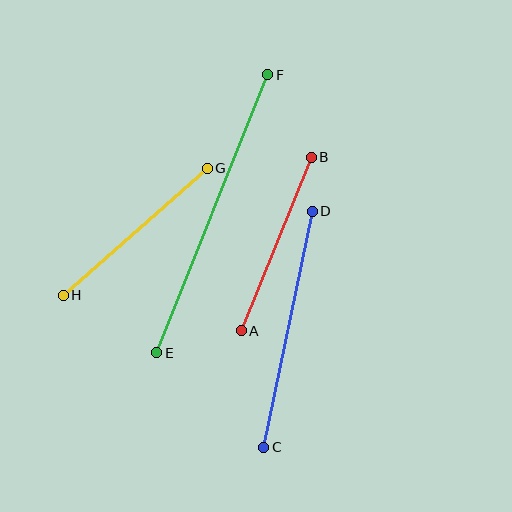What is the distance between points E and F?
The distance is approximately 299 pixels.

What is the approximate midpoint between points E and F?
The midpoint is at approximately (212, 214) pixels.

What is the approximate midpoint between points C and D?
The midpoint is at approximately (288, 329) pixels.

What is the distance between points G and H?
The distance is approximately 192 pixels.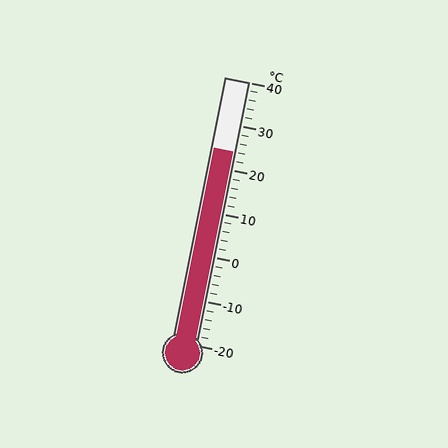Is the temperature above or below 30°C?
The temperature is below 30°C.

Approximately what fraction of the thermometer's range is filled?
The thermometer is filled to approximately 75% of its range.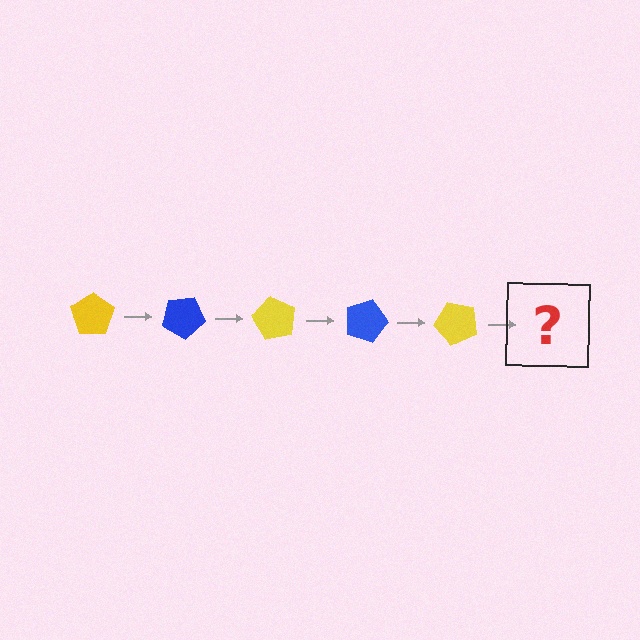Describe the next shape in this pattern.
It should be a blue pentagon, rotated 150 degrees from the start.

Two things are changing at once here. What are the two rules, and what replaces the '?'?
The two rules are that it rotates 30 degrees each step and the color cycles through yellow and blue. The '?' should be a blue pentagon, rotated 150 degrees from the start.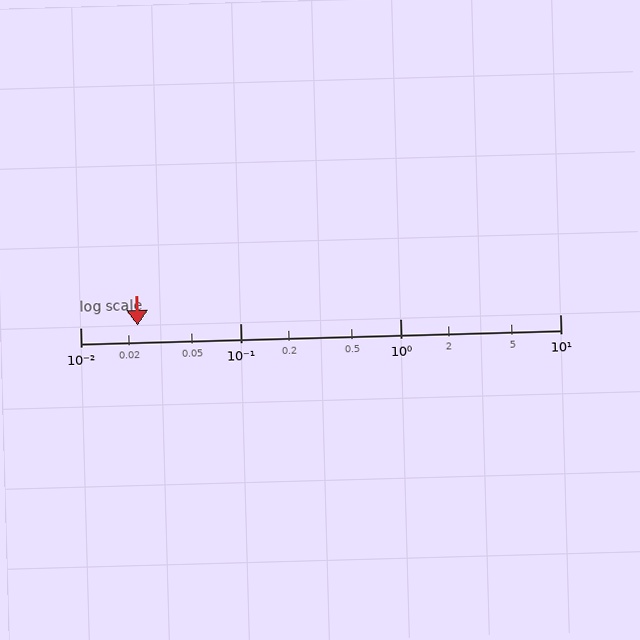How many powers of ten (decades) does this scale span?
The scale spans 3 decades, from 0.01 to 10.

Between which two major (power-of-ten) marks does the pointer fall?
The pointer is between 0.01 and 0.1.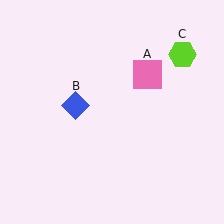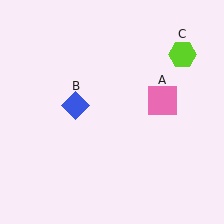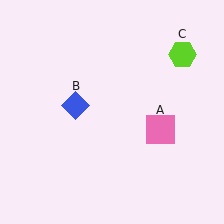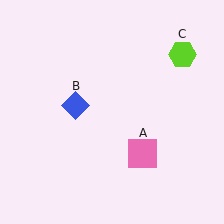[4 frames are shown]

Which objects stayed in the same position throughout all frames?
Blue diamond (object B) and lime hexagon (object C) remained stationary.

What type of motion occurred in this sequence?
The pink square (object A) rotated clockwise around the center of the scene.